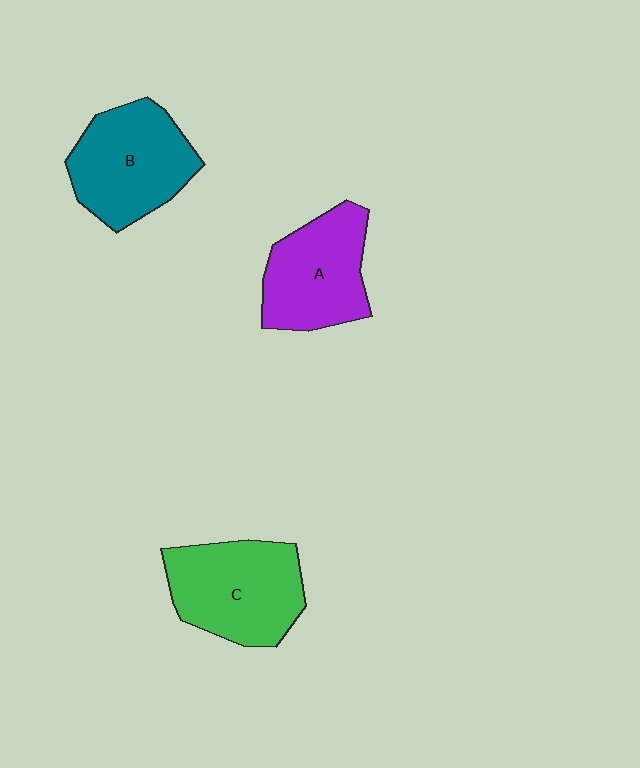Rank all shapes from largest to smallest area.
From largest to smallest: C (green), B (teal), A (purple).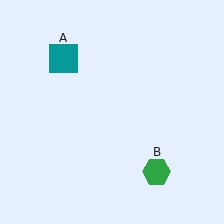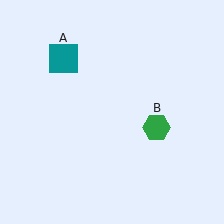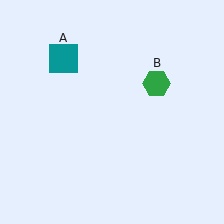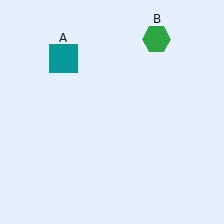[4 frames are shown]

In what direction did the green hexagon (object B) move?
The green hexagon (object B) moved up.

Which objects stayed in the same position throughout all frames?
Teal square (object A) remained stationary.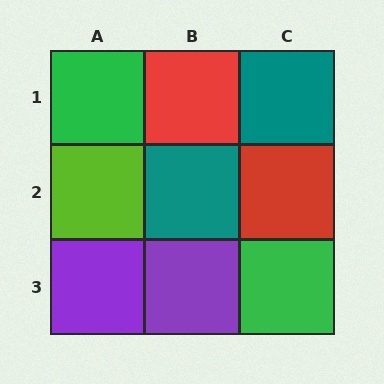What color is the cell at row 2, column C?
Red.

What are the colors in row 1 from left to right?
Green, red, teal.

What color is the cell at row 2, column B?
Teal.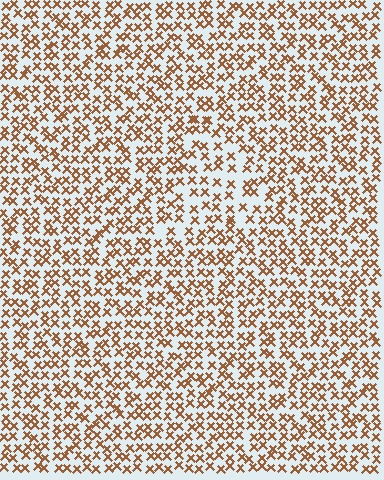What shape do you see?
I see a triangle.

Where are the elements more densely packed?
The elements are more densely packed outside the triangle boundary.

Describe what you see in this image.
The image contains small brown elements arranged at two different densities. A triangle-shaped region is visible where the elements are less densely packed than the surrounding area.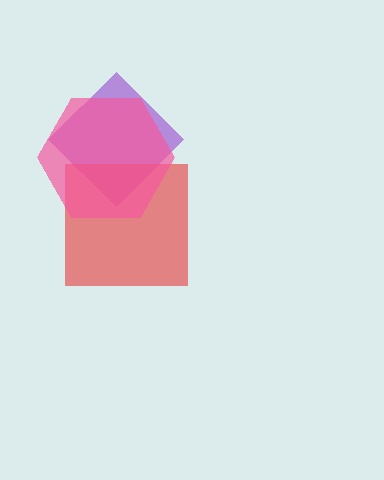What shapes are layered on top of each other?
The layered shapes are: a purple diamond, a red square, a pink hexagon.